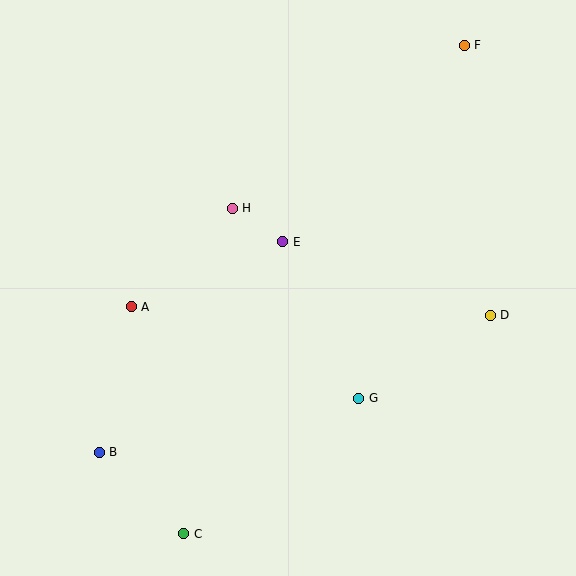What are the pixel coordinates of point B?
Point B is at (99, 452).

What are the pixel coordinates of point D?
Point D is at (490, 315).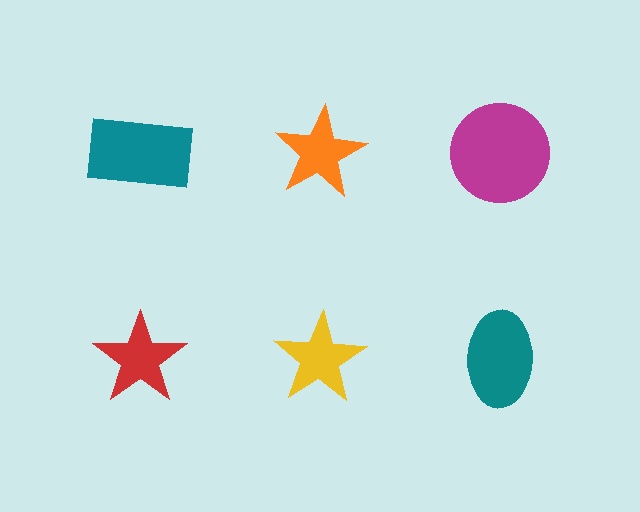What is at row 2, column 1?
A red star.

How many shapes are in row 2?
3 shapes.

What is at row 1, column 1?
A teal rectangle.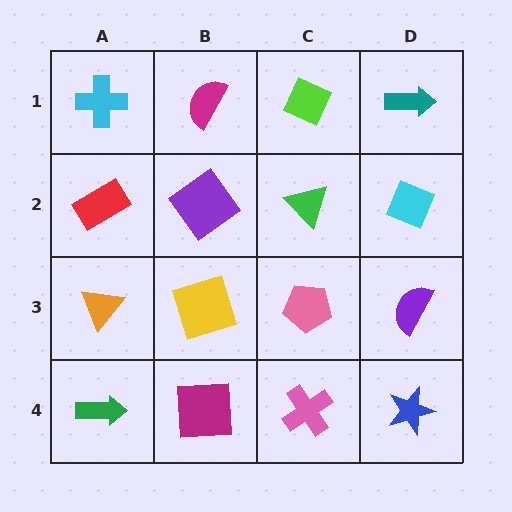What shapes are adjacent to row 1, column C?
A green triangle (row 2, column C), a magenta semicircle (row 1, column B), a teal arrow (row 1, column D).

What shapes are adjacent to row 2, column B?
A magenta semicircle (row 1, column B), a yellow square (row 3, column B), a red rectangle (row 2, column A), a green triangle (row 2, column C).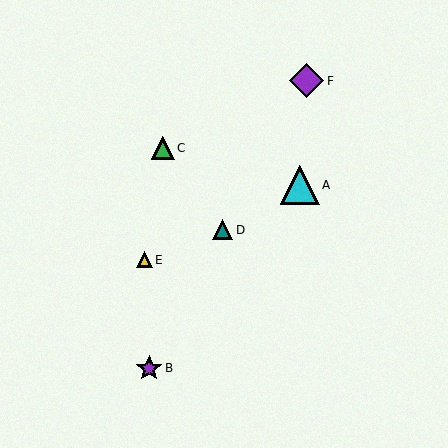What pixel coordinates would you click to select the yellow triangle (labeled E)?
Click at (145, 260) to select the yellow triangle E.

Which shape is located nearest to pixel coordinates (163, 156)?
The green triangle (labeled C) at (163, 148) is nearest to that location.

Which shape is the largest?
The cyan triangle (labeled A) is the largest.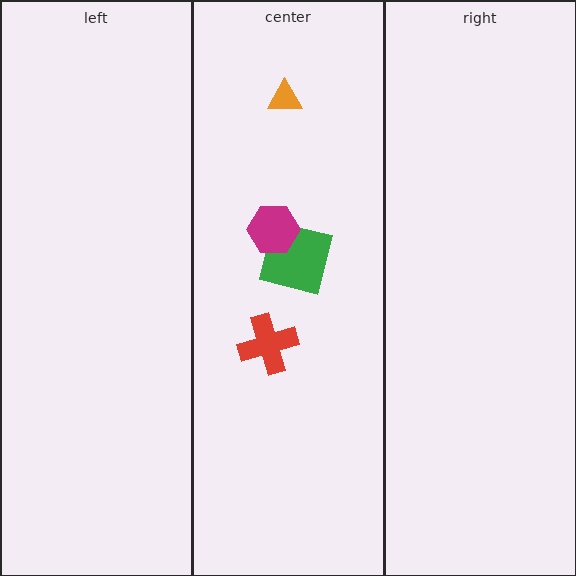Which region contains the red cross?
The center region.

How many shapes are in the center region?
4.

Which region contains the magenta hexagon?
The center region.